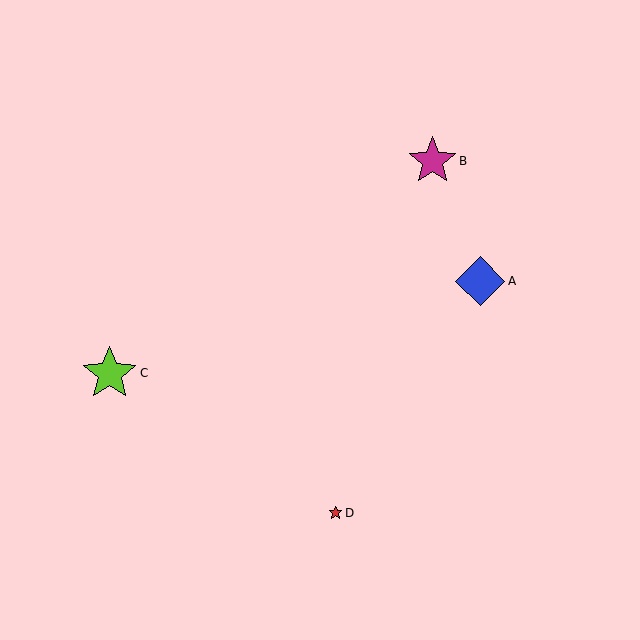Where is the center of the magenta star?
The center of the magenta star is at (432, 161).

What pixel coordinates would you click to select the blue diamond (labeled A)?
Click at (480, 281) to select the blue diamond A.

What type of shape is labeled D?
Shape D is a red star.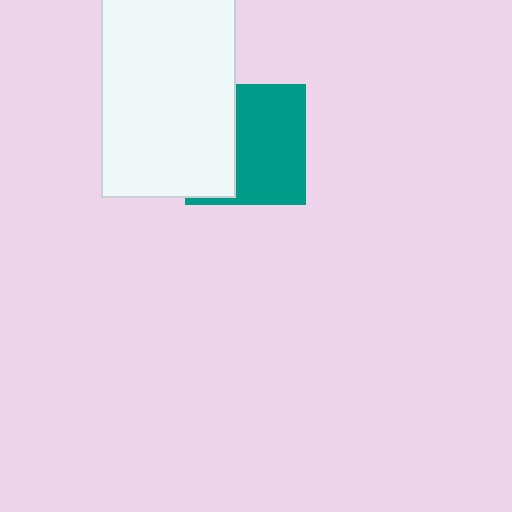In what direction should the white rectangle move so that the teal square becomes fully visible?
The white rectangle should move left. That is the shortest direction to clear the overlap and leave the teal square fully visible.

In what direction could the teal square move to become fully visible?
The teal square could move right. That would shift it out from behind the white rectangle entirely.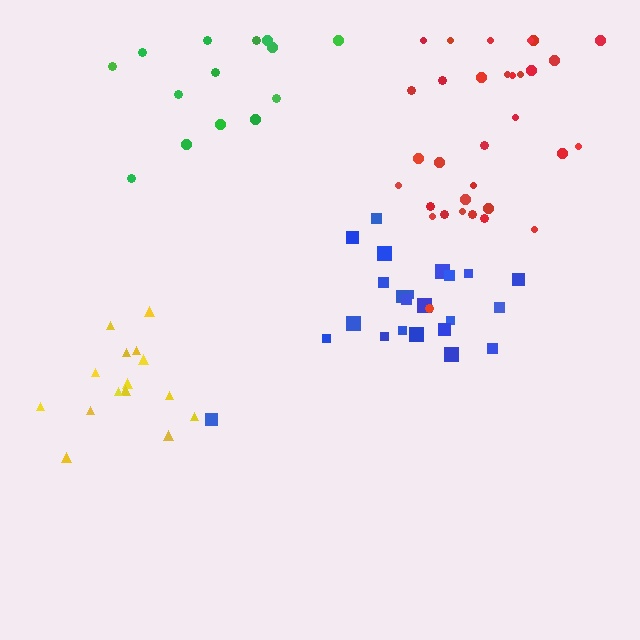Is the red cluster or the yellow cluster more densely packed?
Yellow.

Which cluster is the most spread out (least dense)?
Green.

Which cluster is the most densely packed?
Yellow.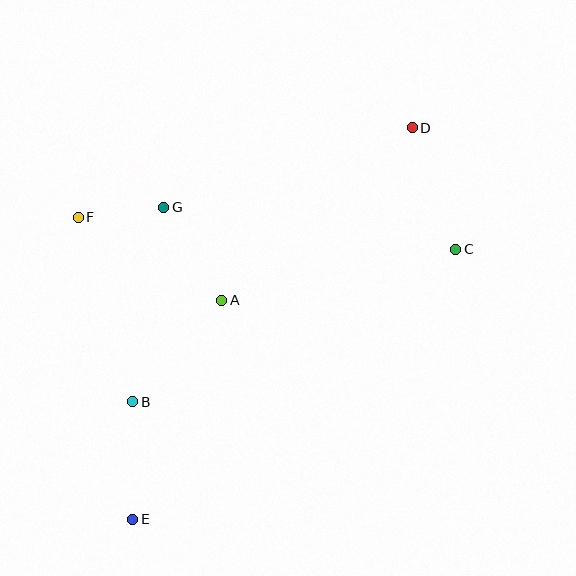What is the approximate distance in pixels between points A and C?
The distance between A and C is approximately 240 pixels.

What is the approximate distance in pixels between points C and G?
The distance between C and G is approximately 295 pixels.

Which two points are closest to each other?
Points F and G are closest to each other.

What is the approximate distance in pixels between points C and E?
The distance between C and E is approximately 421 pixels.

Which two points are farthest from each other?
Points D and E are farthest from each other.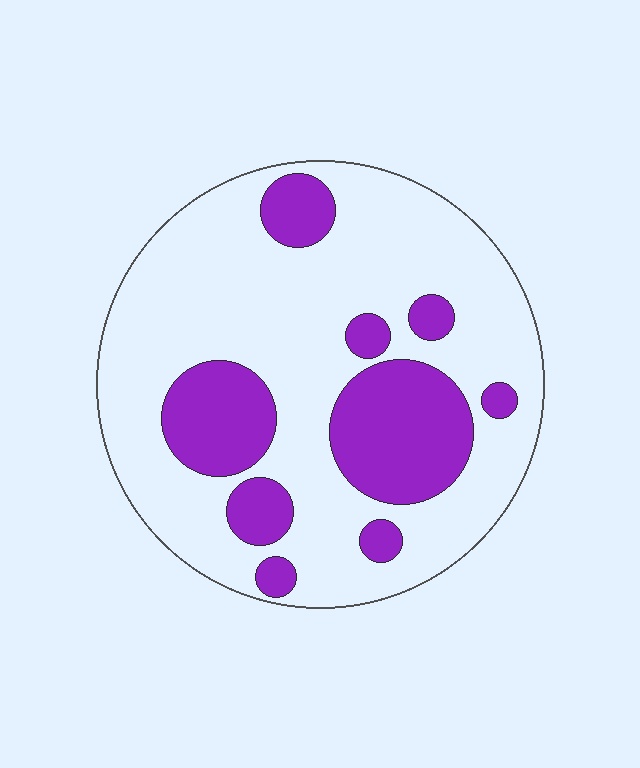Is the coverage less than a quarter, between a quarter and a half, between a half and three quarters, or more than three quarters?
Between a quarter and a half.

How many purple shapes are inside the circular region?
9.